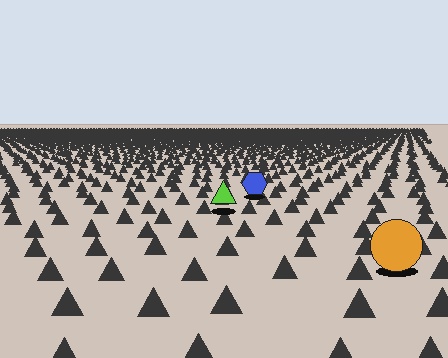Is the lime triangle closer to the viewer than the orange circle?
No. The orange circle is closer — you can tell from the texture gradient: the ground texture is coarser near it.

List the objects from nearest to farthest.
From nearest to farthest: the orange circle, the lime triangle, the blue hexagon.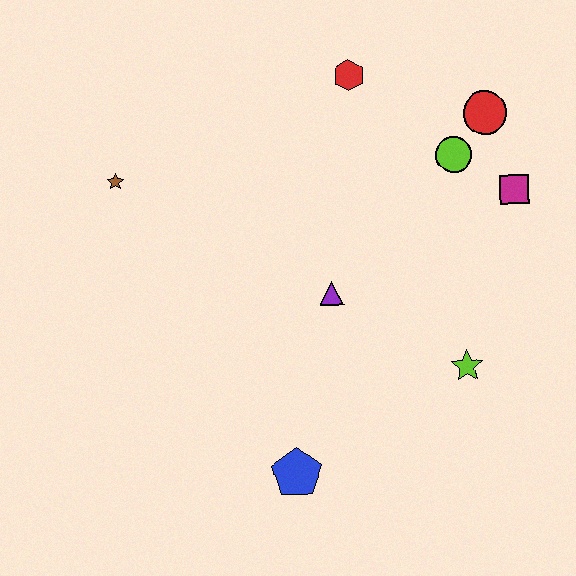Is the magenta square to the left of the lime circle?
No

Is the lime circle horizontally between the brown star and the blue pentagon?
No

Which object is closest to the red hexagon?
The lime circle is closest to the red hexagon.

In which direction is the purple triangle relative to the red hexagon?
The purple triangle is below the red hexagon.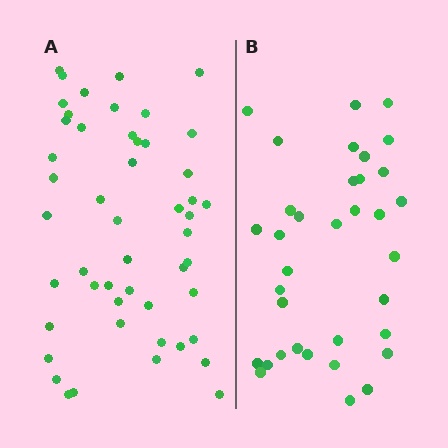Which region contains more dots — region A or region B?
Region A (the left region) has more dots.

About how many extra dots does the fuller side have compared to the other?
Region A has approximately 15 more dots than region B.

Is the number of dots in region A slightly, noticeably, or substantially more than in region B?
Region A has noticeably more, but not dramatically so. The ratio is roughly 1.4 to 1.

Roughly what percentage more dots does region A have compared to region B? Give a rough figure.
About 45% more.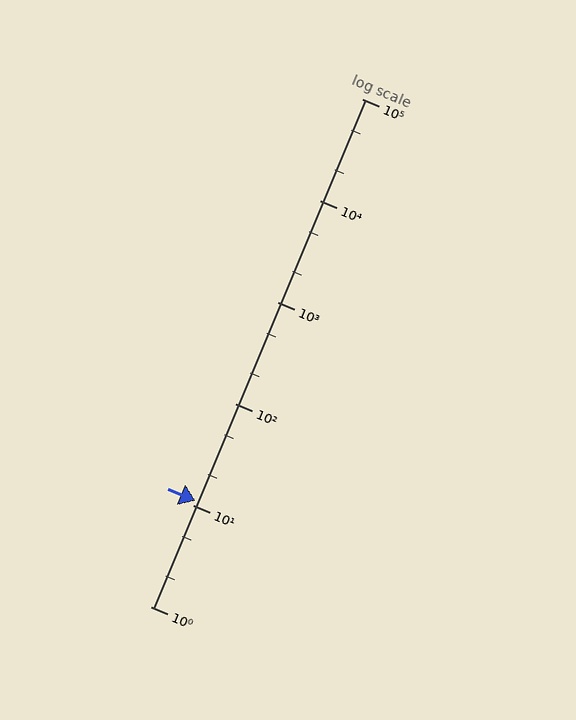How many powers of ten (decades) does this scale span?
The scale spans 5 decades, from 1 to 100000.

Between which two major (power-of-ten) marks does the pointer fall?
The pointer is between 10 and 100.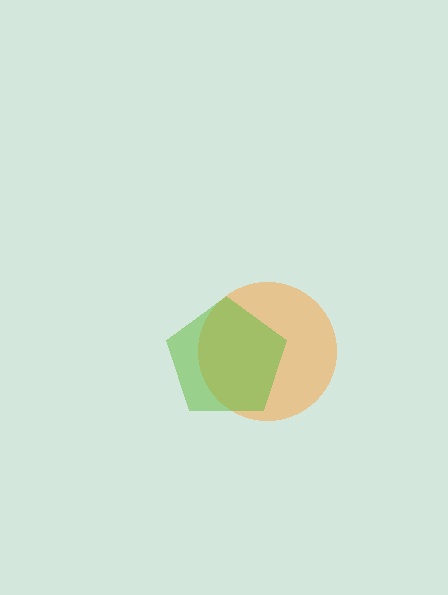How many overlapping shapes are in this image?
There are 2 overlapping shapes in the image.